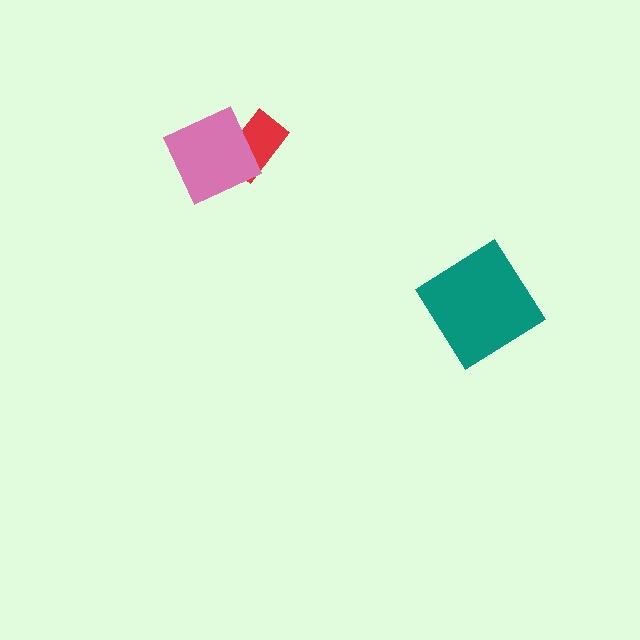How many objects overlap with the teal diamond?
0 objects overlap with the teal diamond.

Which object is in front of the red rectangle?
The pink square is in front of the red rectangle.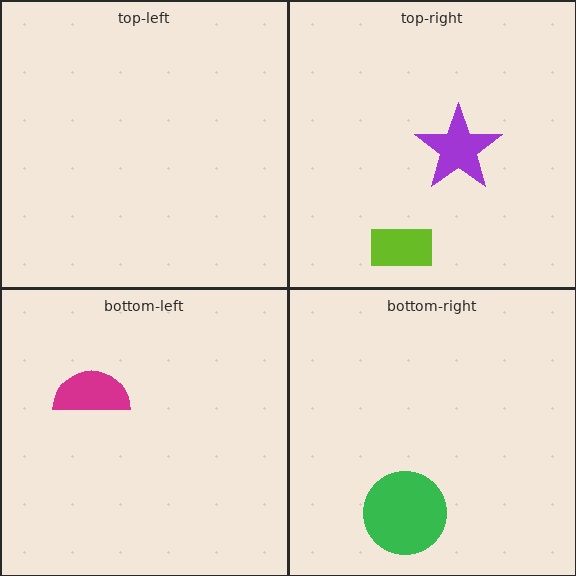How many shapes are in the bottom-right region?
1.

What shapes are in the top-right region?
The purple star, the lime rectangle.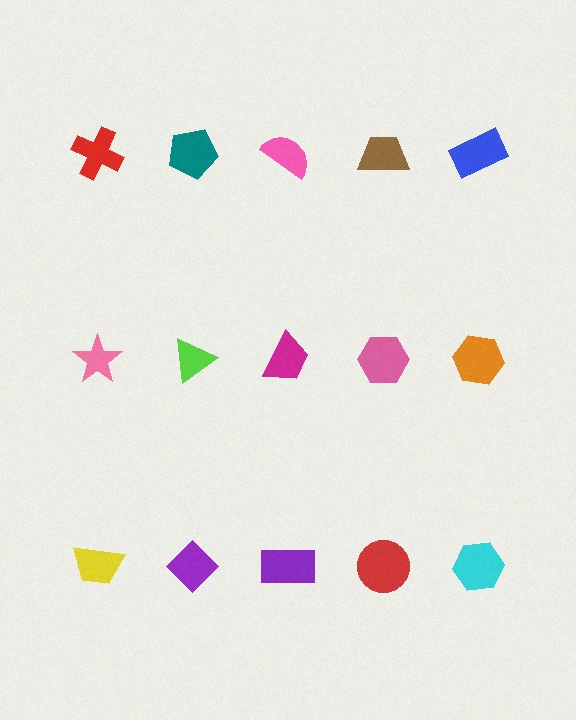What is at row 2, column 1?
A pink star.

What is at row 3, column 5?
A cyan hexagon.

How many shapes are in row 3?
5 shapes.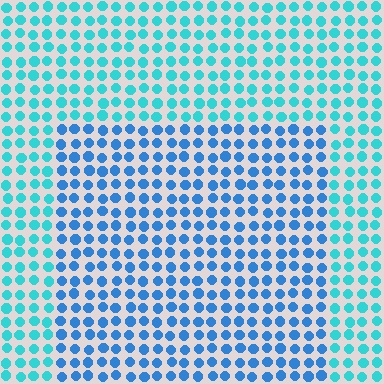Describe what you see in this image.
The image is filled with small cyan elements in a uniform arrangement. A rectangle-shaped region is visible where the elements are tinted to a slightly different hue, forming a subtle color boundary.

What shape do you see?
I see a rectangle.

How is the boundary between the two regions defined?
The boundary is defined purely by a slight shift in hue (about 30 degrees). Spacing, size, and orientation are identical on both sides.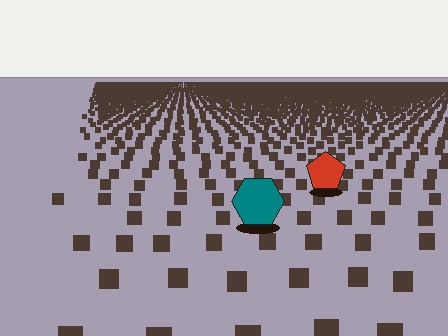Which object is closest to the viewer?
The teal hexagon is closest. The texture marks near it are larger and more spread out.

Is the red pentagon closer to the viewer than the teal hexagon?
No. The teal hexagon is closer — you can tell from the texture gradient: the ground texture is coarser near it.